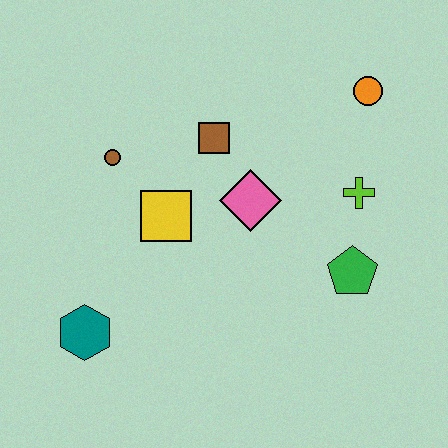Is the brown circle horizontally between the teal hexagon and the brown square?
Yes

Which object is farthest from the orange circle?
The teal hexagon is farthest from the orange circle.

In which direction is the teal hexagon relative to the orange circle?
The teal hexagon is to the left of the orange circle.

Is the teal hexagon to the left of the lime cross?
Yes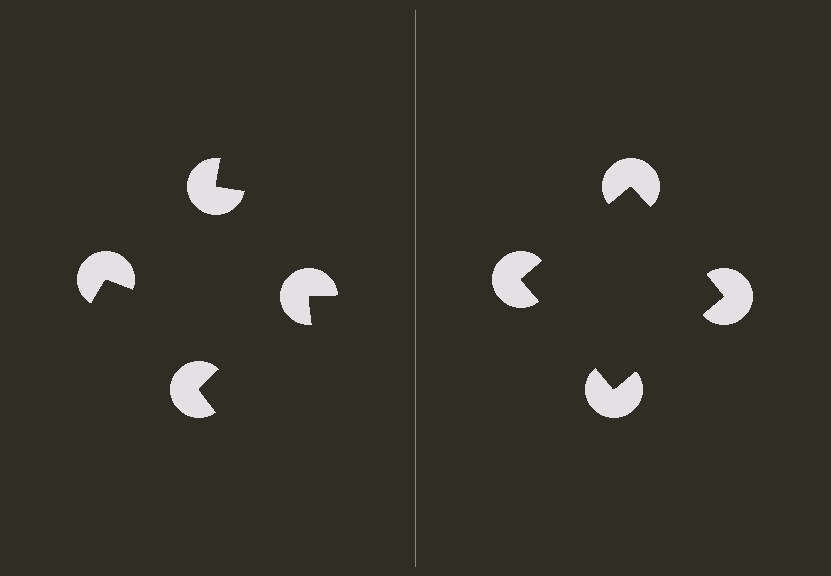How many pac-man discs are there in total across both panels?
8 — 4 on each side.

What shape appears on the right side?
An illusory square.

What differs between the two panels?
The pac-man discs are positioned identically on both sides; only the wedge orientations differ. On the right they align to a square; on the left they are misaligned.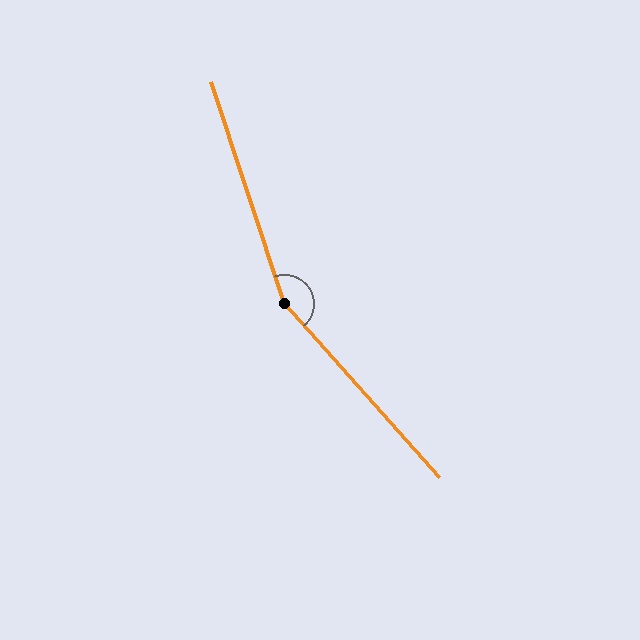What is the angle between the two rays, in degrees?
Approximately 157 degrees.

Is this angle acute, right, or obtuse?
It is obtuse.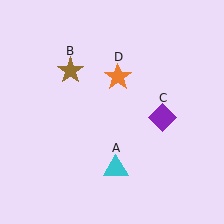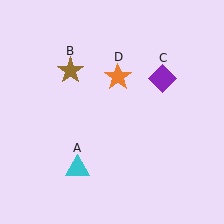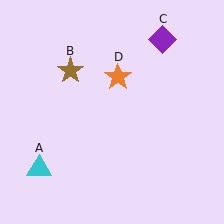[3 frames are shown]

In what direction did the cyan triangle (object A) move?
The cyan triangle (object A) moved left.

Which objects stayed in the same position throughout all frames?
Brown star (object B) and orange star (object D) remained stationary.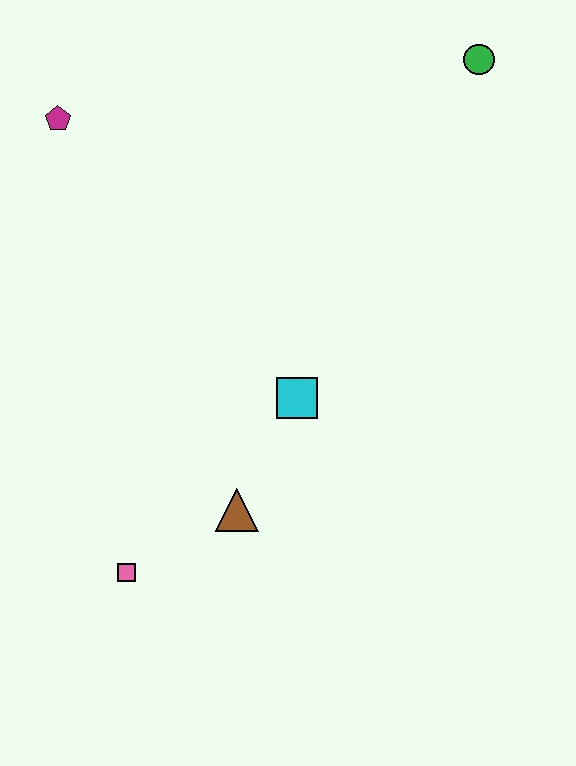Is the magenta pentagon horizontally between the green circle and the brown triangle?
No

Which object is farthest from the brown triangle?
The green circle is farthest from the brown triangle.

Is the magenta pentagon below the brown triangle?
No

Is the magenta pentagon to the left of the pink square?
Yes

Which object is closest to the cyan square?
The brown triangle is closest to the cyan square.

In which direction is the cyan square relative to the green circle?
The cyan square is below the green circle.